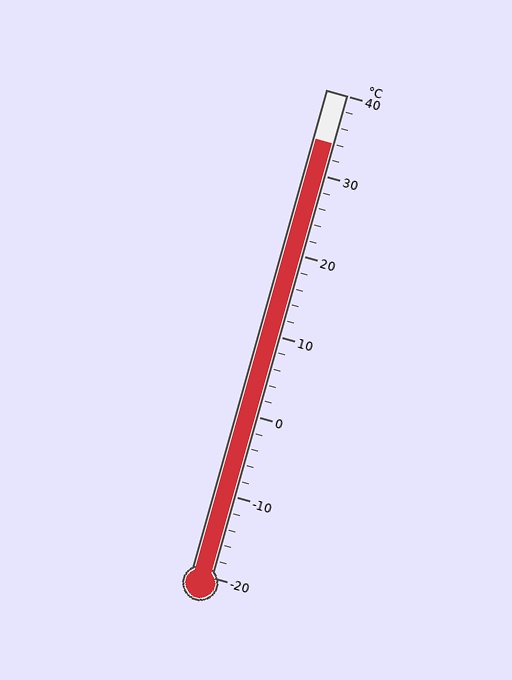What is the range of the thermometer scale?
The thermometer scale ranges from -20°C to 40°C.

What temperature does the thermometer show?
The thermometer shows approximately 34°C.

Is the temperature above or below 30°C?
The temperature is above 30°C.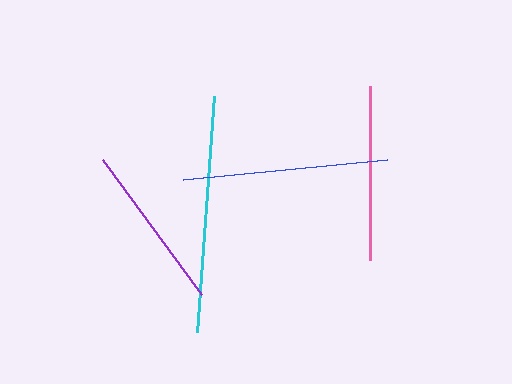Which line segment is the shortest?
The purple line is the shortest at approximately 167 pixels.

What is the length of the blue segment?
The blue segment is approximately 205 pixels long.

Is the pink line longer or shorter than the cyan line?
The cyan line is longer than the pink line.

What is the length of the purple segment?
The purple segment is approximately 167 pixels long.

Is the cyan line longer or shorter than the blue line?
The cyan line is longer than the blue line.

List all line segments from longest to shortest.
From longest to shortest: cyan, blue, pink, purple.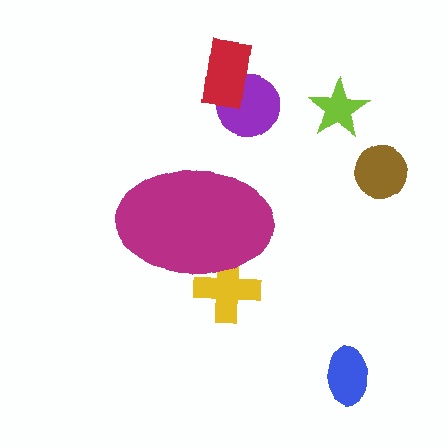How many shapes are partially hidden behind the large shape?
1 shape is partially hidden.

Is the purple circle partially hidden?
No, the purple circle is fully visible.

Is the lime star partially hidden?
No, the lime star is fully visible.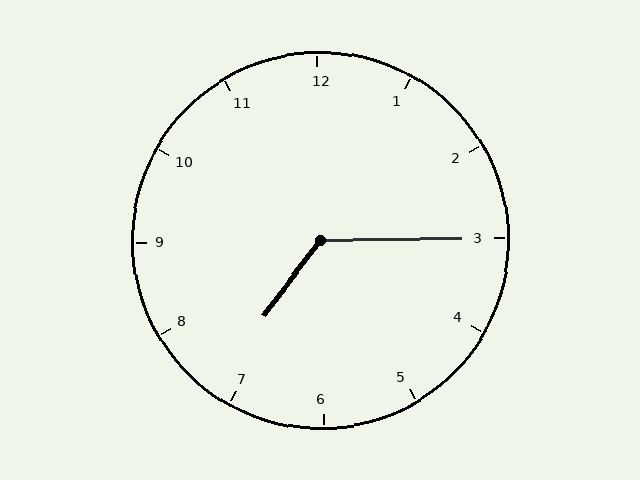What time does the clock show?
7:15.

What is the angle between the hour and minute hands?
Approximately 128 degrees.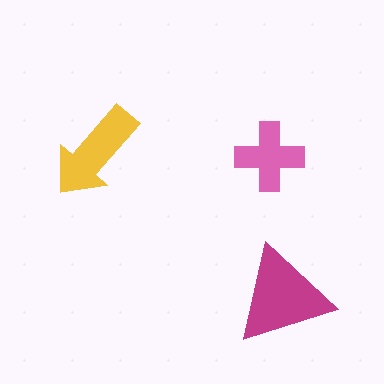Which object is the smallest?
The pink cross.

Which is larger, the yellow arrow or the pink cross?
The yellow arrow.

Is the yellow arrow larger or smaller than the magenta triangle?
Smaller.